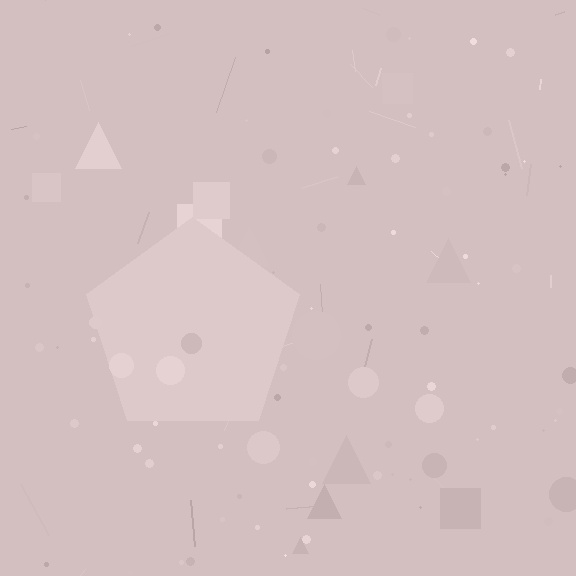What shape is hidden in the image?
A pentagon is hidden in the image.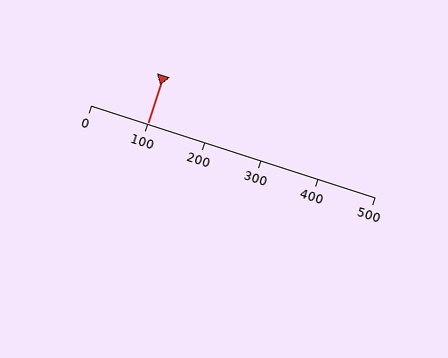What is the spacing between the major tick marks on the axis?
The major ticks are spaced 100 apart.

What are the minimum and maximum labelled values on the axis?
The axis runs from 0 to 500.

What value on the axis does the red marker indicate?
The marker indicates approximately 100.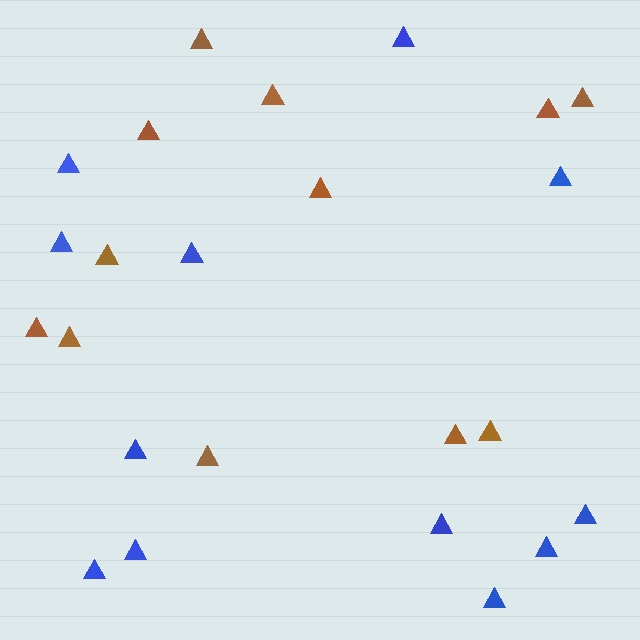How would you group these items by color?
There are 2 groups: one group of brown triangles (12) and one group of blue triangles (12).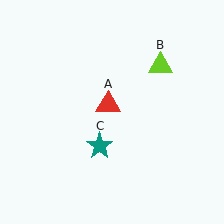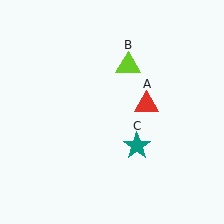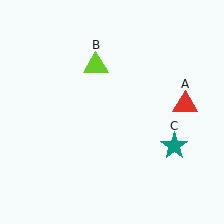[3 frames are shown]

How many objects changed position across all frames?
3 objects changed position: red triangle (object A), lime triangle (object B), teal star (object C).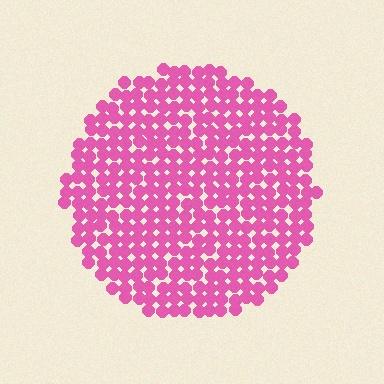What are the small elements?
The small elements are circles.